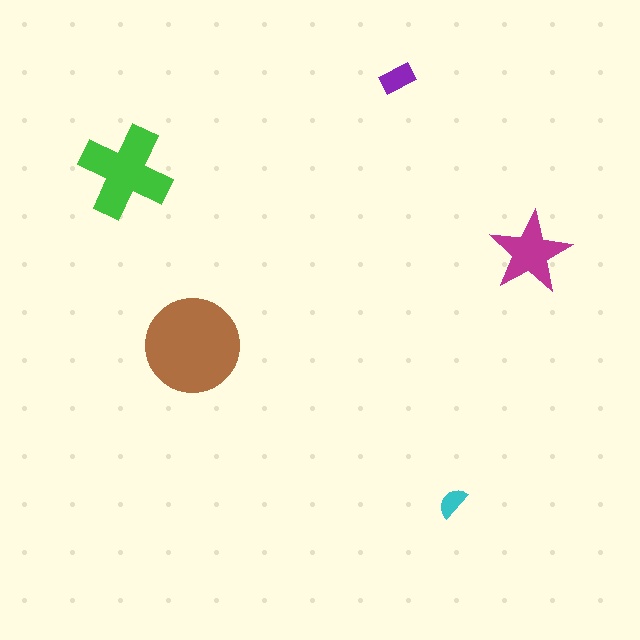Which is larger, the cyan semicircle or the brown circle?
The brown circle.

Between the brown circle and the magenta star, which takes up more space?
The brown circle.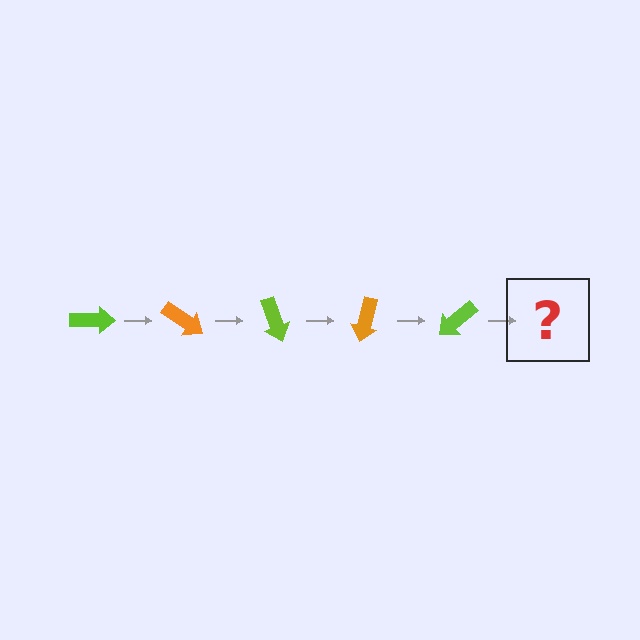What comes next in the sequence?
The next element should be an orange arrow, rotated 175 degrees from the start.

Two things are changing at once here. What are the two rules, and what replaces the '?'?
The two rules are that it rotates 35 degrees each step and the color cycles through lime and orange. The '?' should be an orange arrow, rotated 175 degrees from the start.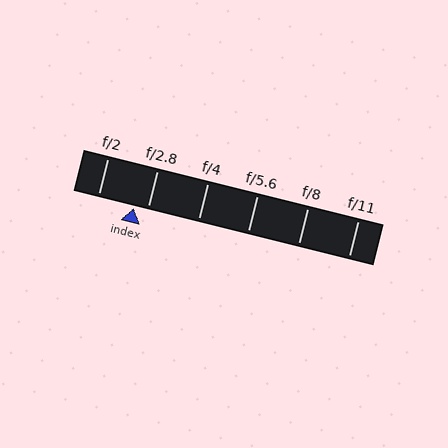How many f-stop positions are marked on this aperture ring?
There are 6 f-stop positions marked.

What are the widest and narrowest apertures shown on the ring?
The widest aperture shown is f/2 and the narrowest is f/11.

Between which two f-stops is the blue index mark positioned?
The index mark is between f/2 and f/2.8.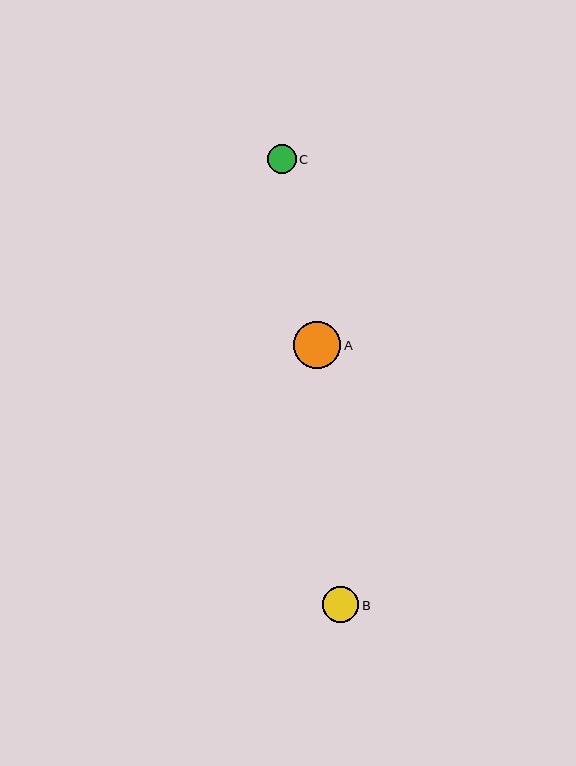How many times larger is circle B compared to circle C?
Circle B is approximately 1.2 times the size of circle C.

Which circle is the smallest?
Circle C is the smallest with a size of approximately 29 pixels.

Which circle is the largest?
Circle A is the largest with a size of approximately 47 pixels.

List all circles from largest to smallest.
From largest to smallest: A, B, C.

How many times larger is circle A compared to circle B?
Circle A is approximately 1.3 times the size of circle B.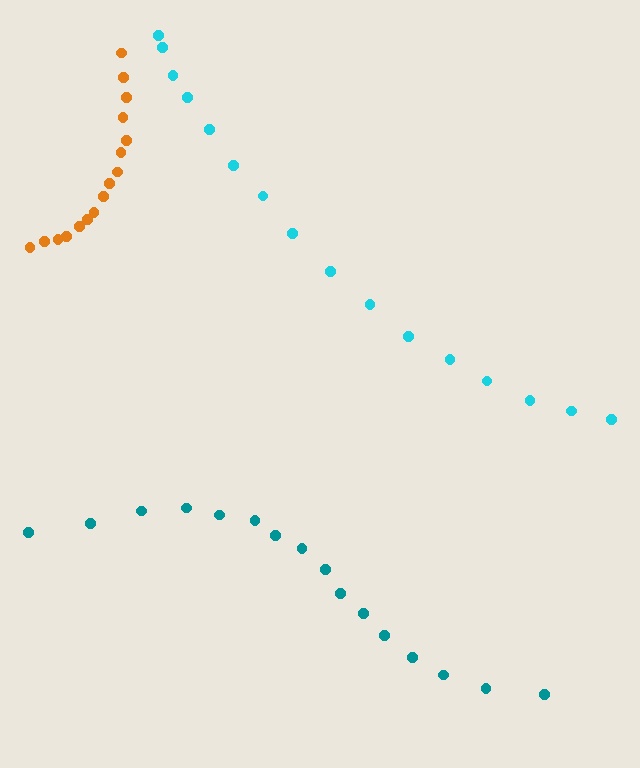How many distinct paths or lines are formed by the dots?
There are 3 distinct paths.